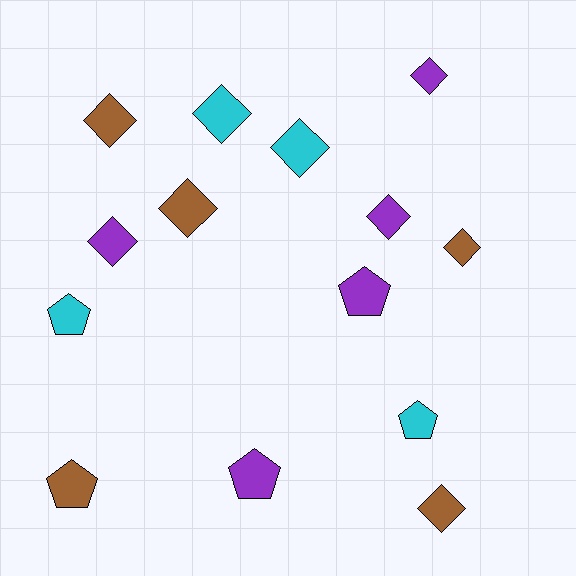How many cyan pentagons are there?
There are 2 cyan pentagons.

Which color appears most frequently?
Purple, with 5 objects.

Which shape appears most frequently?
Diamond, with 9 objects.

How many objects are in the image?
There are 14 objects.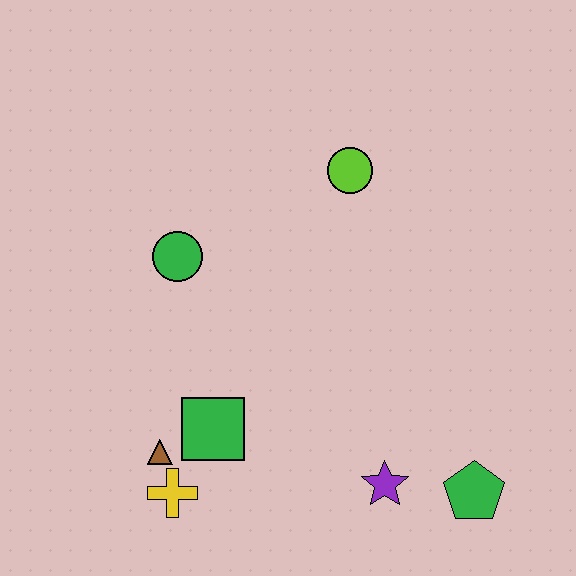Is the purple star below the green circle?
Yes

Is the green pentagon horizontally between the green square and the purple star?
No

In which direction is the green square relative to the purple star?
The green square is to the left of the purple star.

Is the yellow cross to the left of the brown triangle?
No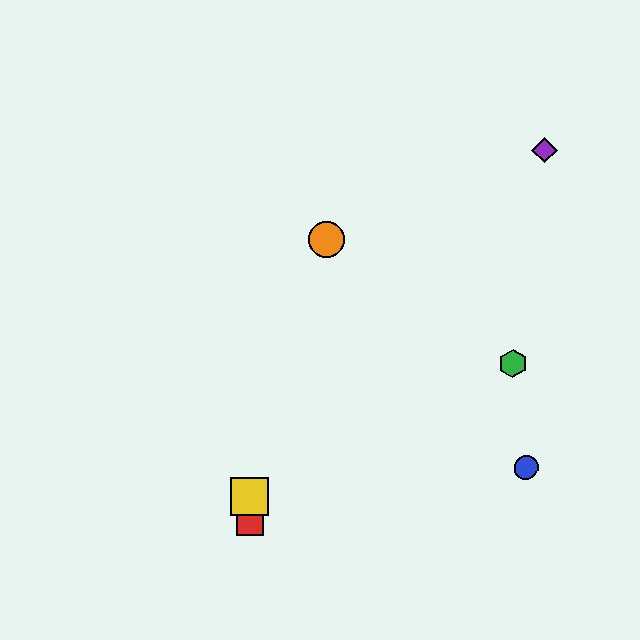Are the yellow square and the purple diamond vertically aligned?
No, the yellow square is at x≈250 and the purple diamond is at x≈544.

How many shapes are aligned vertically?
2 shapes (the red square, the yellow square) are aligned vertically.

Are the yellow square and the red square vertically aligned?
Yes, both are at x≈250.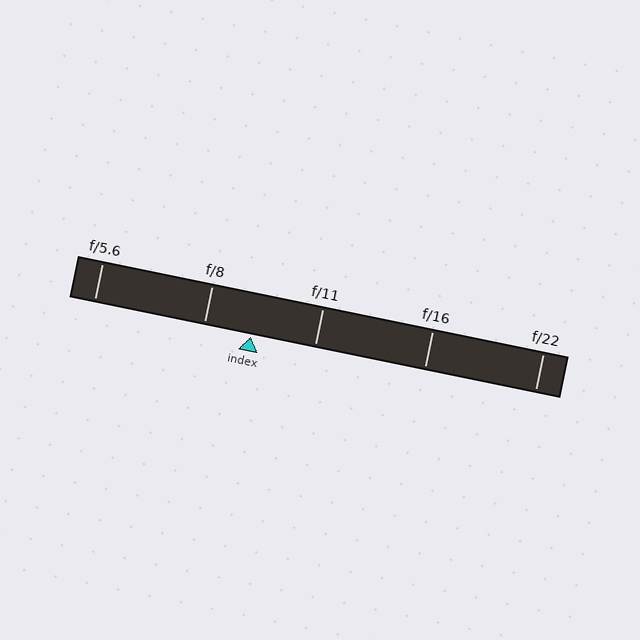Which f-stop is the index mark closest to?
The index mark is closest to f/8.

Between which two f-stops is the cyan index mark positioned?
The index mark is between f/8 and f/11.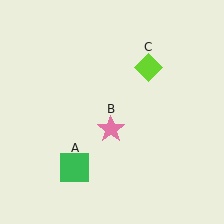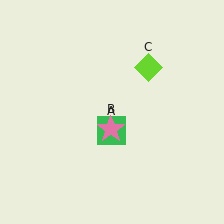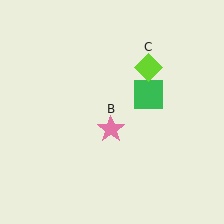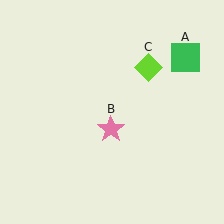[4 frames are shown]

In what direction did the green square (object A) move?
The green square (object A) moved up and to the right.